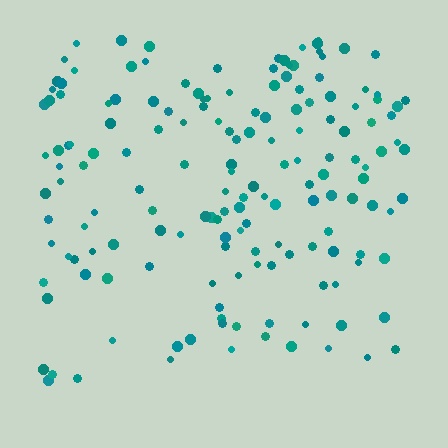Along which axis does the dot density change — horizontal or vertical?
Vertical.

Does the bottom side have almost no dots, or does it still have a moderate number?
Still a moderate number, just noticeably fewer than the top.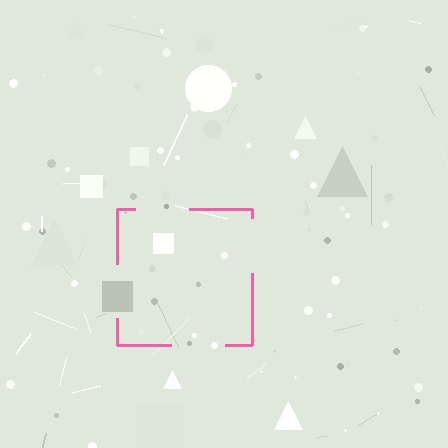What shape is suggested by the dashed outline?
The dashed outline suggests a square.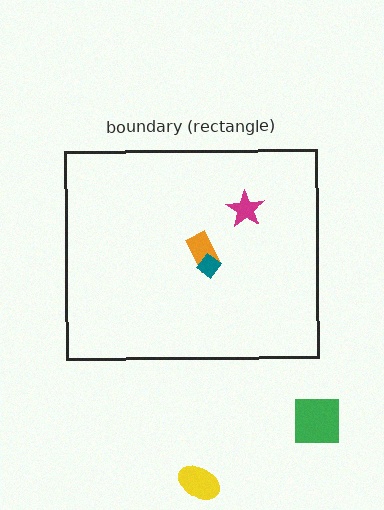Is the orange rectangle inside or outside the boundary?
Inside.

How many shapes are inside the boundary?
3 inside, 2 outside.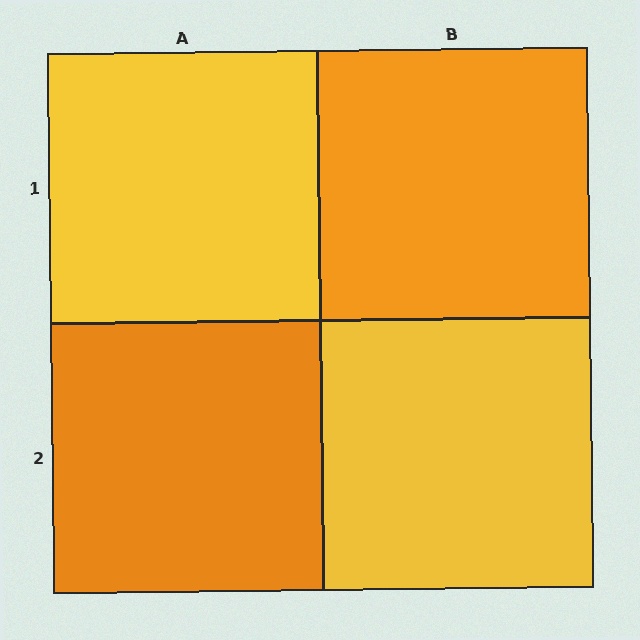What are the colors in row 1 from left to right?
Yellow, orange.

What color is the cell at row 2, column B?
Yellow.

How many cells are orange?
2 cells are orange.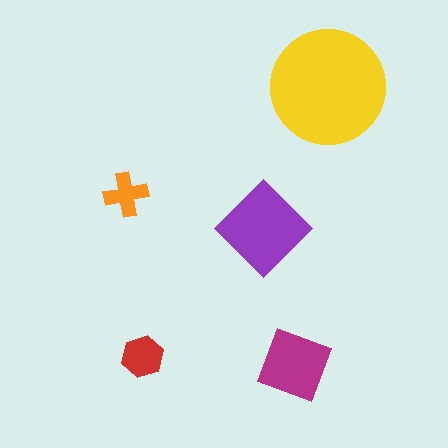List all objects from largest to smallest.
The yellow circle, the purple diamond, the magenta square, the red hexagon, the orange cross.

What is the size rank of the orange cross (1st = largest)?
5th.